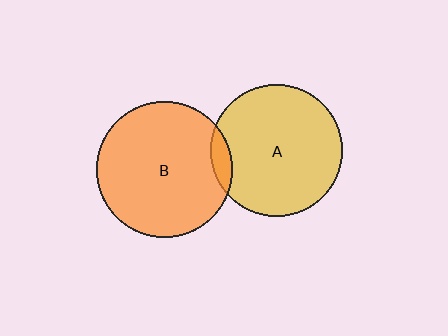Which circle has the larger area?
Circle B (orange).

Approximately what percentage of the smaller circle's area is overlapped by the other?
Approximately 5%.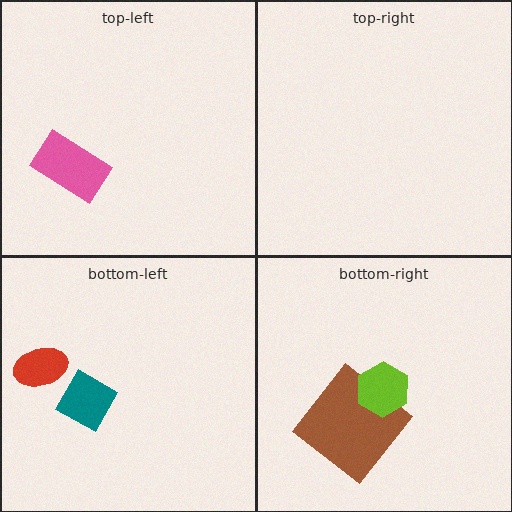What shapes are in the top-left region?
The pink rectangle.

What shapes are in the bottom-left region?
The teal diamond, the red ellipse.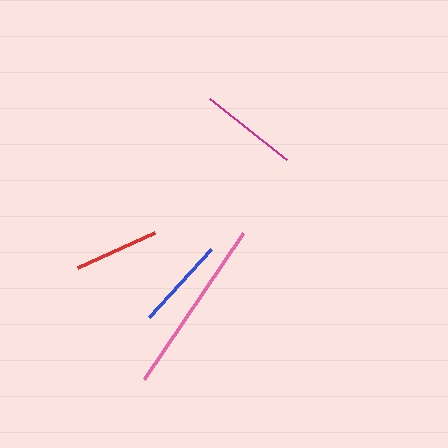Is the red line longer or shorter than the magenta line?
The magenta line is longer than the red line.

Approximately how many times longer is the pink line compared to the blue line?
The pink line is approximately 1.9 times the length of the blue line.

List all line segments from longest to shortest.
From longest to shortest: pink, magenta, blue, red.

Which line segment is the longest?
The pink line is the longest at approximately 176 pixels.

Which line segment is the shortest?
The red line is the shortest at approximately 84 pixels.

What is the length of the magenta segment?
The magenta segment is approximately 98 pixels long.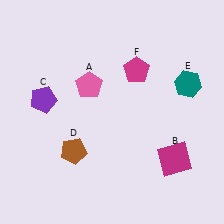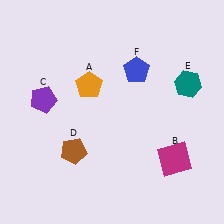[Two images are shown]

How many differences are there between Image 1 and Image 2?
There are 2 differences between the two images.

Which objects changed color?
A changed from pink to orange. F changed from magenta to blue.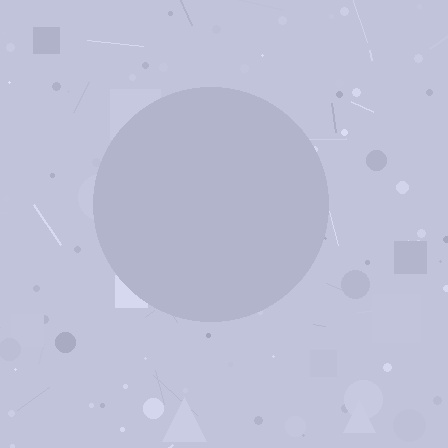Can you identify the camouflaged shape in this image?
The camouflaged shape is a circle.